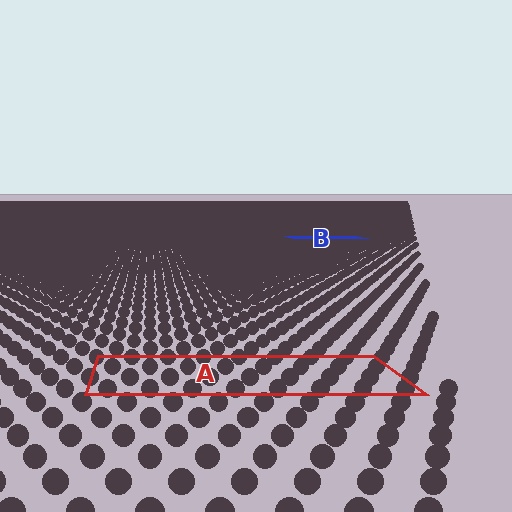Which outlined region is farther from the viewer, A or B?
Region B is farther from the viewer — the texture elements inside it appear smaller and more densely packed.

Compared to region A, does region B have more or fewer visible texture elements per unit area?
Region B has more texture elements per unit area — they are packed more densely because it is farther away.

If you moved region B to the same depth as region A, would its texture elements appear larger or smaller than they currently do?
They would appear larger. At a closer depth, the same texture elements are projected at a bigger on-screen size.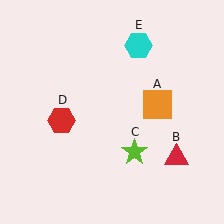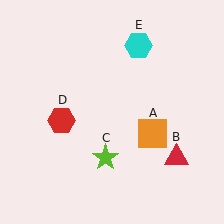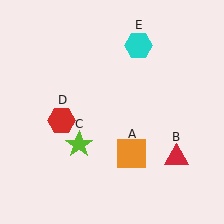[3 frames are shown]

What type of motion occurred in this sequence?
The orange square (object A), lime star (object C) rotated clockwise around the center of the scene.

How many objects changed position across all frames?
2 objects changed position: orange square (object A), lime star (object C).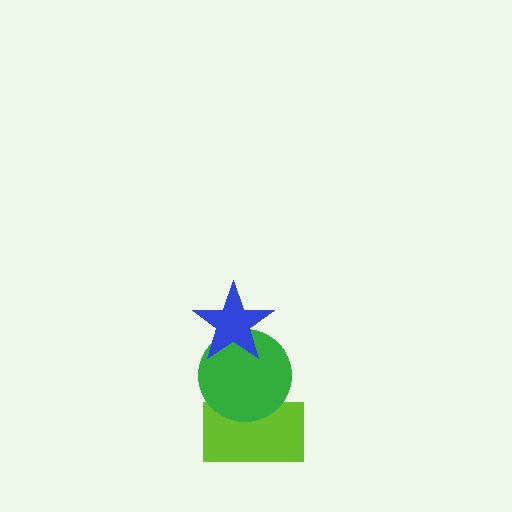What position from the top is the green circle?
The green circle is 2nd from the top.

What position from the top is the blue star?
The blue star is 1st from the top.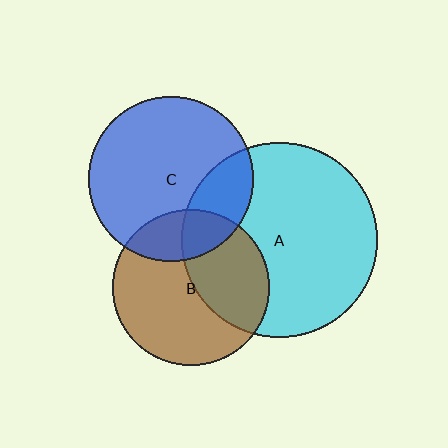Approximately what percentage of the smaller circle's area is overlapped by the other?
Approximately 40%.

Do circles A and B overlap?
Yes.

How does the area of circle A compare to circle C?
Approximately 1.4 times.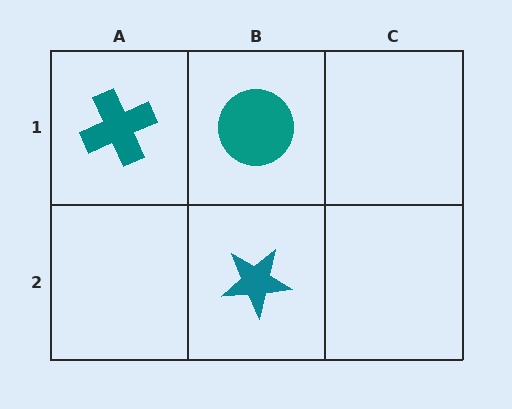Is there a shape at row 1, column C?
No, that cell is empty.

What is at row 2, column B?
A teal star.